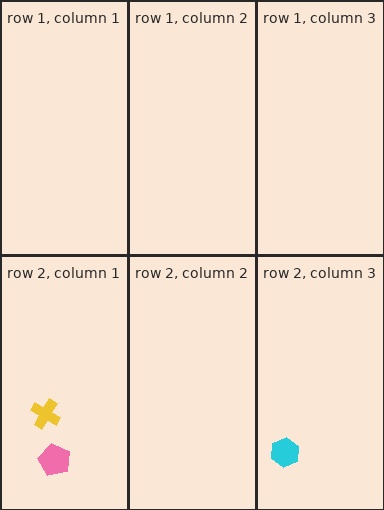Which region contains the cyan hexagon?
The row 2, column 3 region.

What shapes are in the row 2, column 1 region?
The pink pentagon, the yellow cross.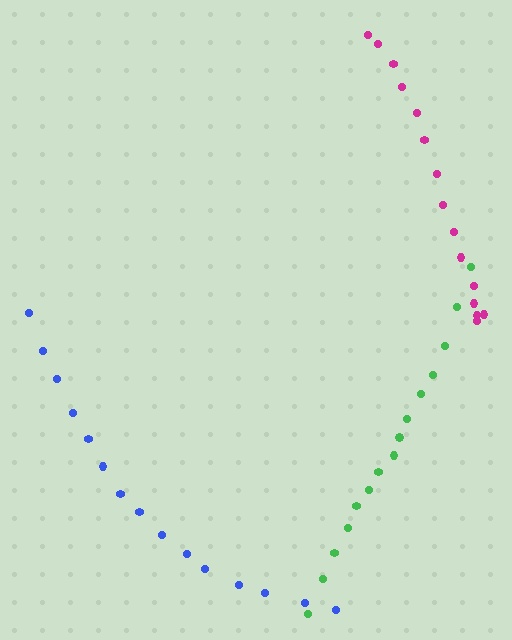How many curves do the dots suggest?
There are 3 distinct paths.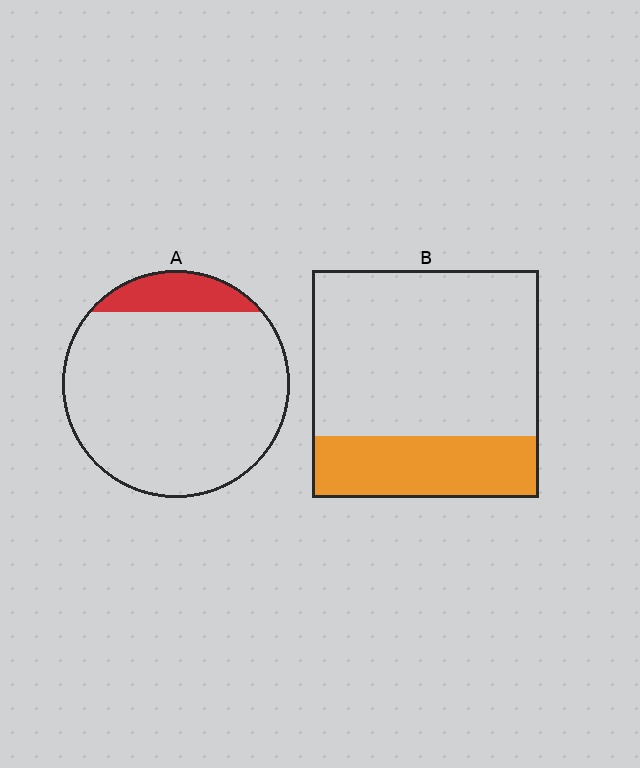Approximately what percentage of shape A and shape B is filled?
A is approximately 15% and B is approximately 25%.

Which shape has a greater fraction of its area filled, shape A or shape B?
Shape B.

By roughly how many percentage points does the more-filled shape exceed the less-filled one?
By roughly 15 percentage points (B over A).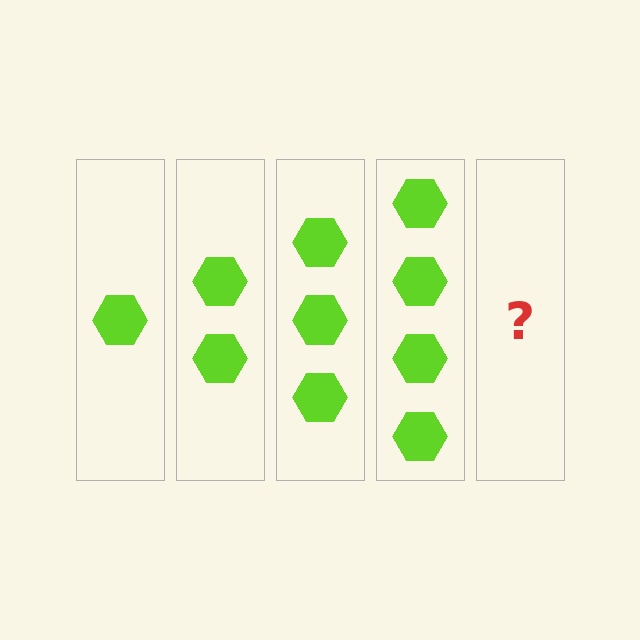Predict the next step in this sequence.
The next step is 5 hexagons.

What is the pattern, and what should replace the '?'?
The pattern is that each step adds one more hexagon. The '?' should be 5 hexagons.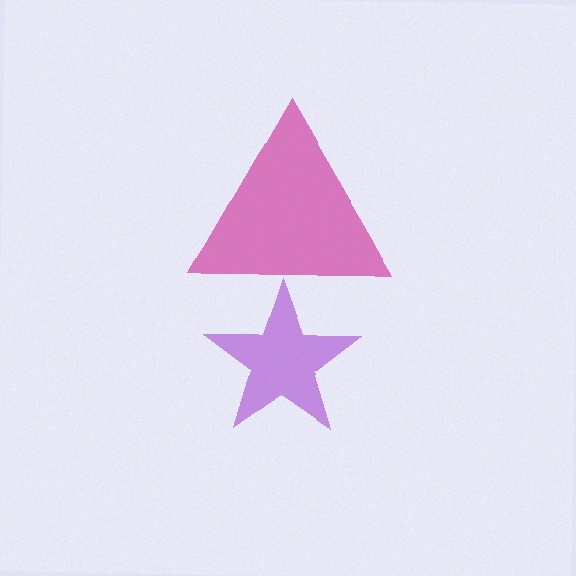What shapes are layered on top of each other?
The layered shapes are: a magenta triangle, a purple star.